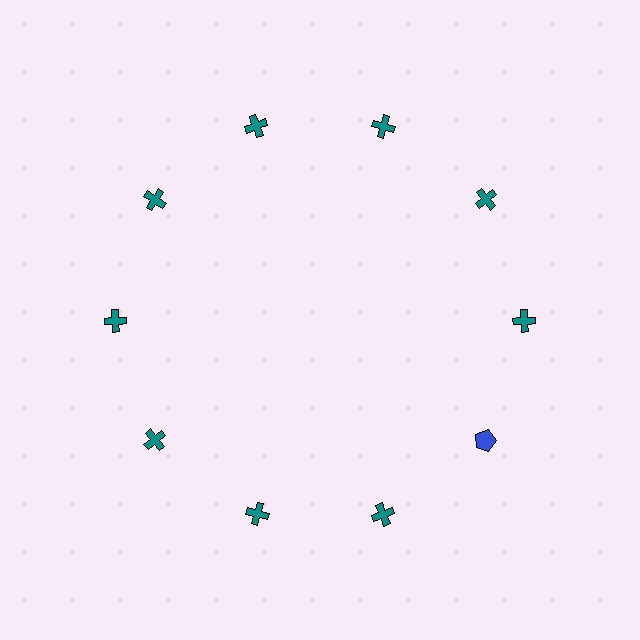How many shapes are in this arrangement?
There are 10 shapes arranged in a ring pattern.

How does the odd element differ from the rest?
It differs in both color (blue instead of teal) and shape (pentagon instead of cross).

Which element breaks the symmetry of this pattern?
The blue pentagon at roughly the 4 o'clock position breaks the symmetry. All other shapes are teal crosses.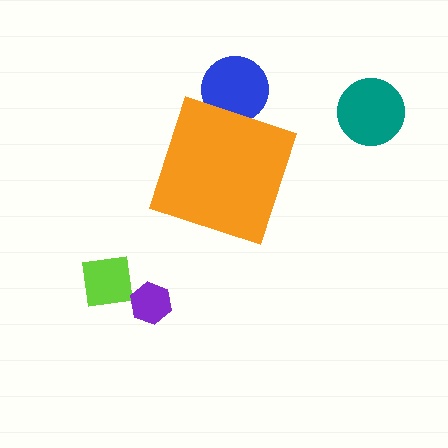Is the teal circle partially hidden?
No, the teal circle is fully visible.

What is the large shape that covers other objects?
An orange diamond.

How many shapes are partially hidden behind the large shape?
1 shape is partially hidden.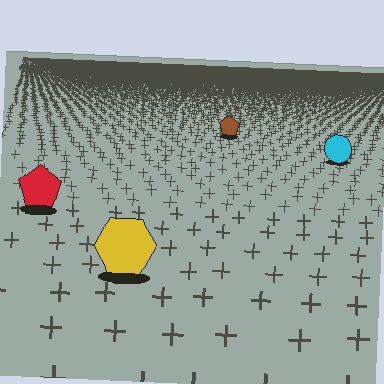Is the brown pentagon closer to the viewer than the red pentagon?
No. The red pentagon is closer — you can tell from the texture gradient: the ground texture is coarser near it.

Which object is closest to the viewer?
The yellow hexagon is closest. The texture marks near it are larger and more spread out.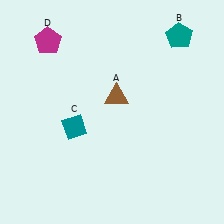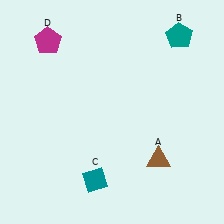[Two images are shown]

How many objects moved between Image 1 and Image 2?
2 objects moved between the two images.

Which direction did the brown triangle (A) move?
The brown triangle (A) moved down.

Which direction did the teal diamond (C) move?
The teal diamond (C) moved down.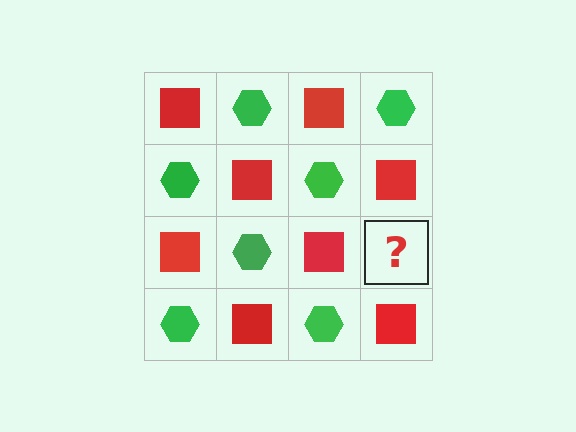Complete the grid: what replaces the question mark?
The question mark should be replaced with a green hexagon.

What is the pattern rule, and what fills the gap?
The rule is that it alternates red square and green hexagon in a checkerboard pattern. The gap should be filled with a green hexagon.